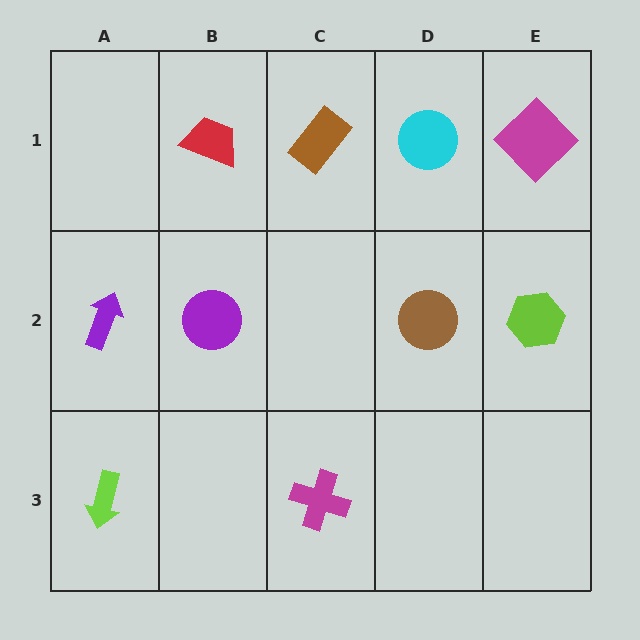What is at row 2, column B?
A purple circle.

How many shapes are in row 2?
4 shapes.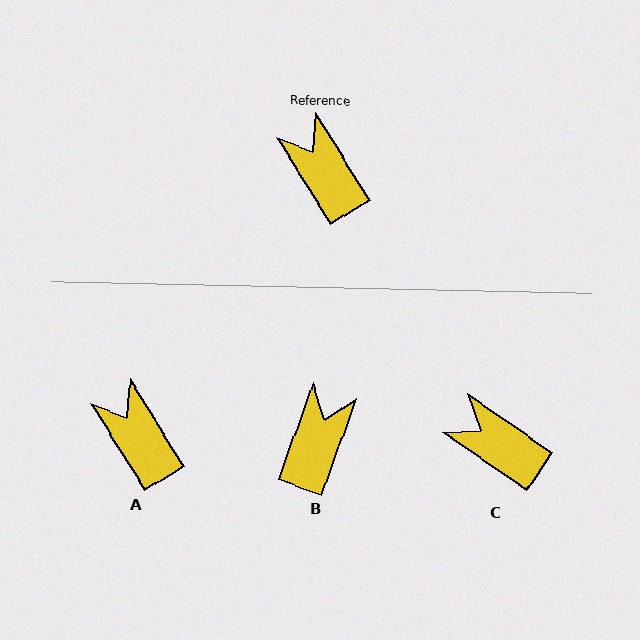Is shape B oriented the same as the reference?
No, it is off by about 51 degrees.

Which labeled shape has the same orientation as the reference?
A.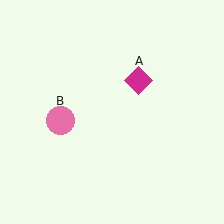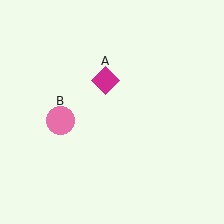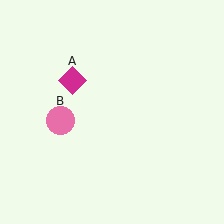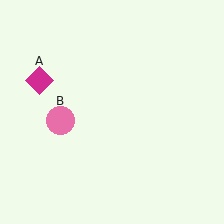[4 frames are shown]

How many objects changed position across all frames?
1 object changed position: magenta diamond (object A).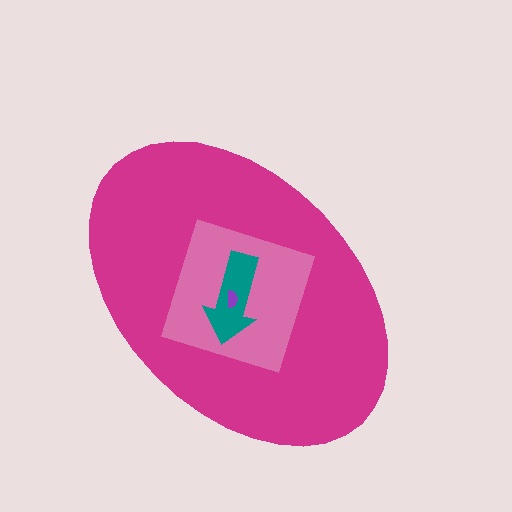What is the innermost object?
The purple semicircle.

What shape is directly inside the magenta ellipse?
The pink square.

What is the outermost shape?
The magenta ellipse.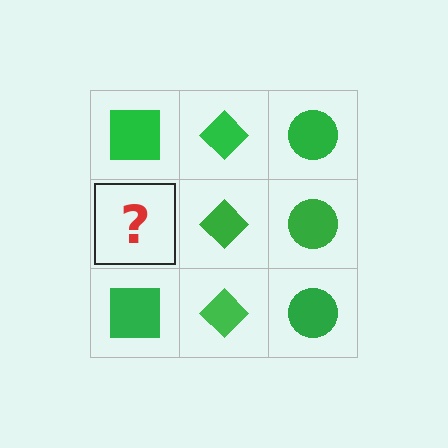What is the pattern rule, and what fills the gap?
The rule is that each column has a consistent shape. The gap should be filled with a green square.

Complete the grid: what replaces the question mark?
The question mark should be replaced with a green square.